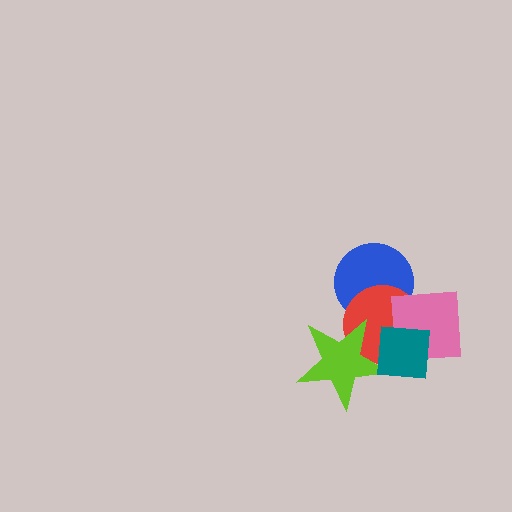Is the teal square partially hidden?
No, no other shape covers it.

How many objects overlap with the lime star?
2 objects overlap with the lime star.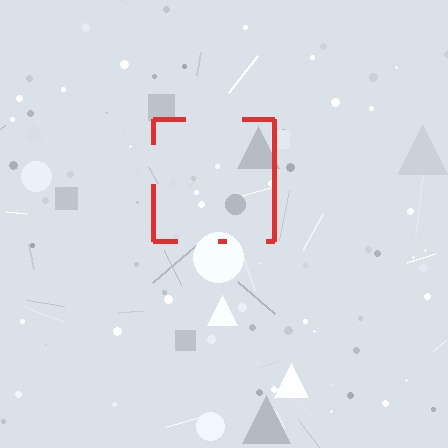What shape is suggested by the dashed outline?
The dashed outline suggests a square.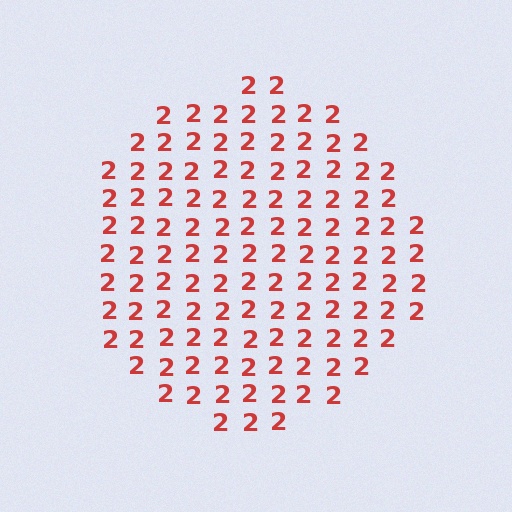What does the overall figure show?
The overall figure shows a circle.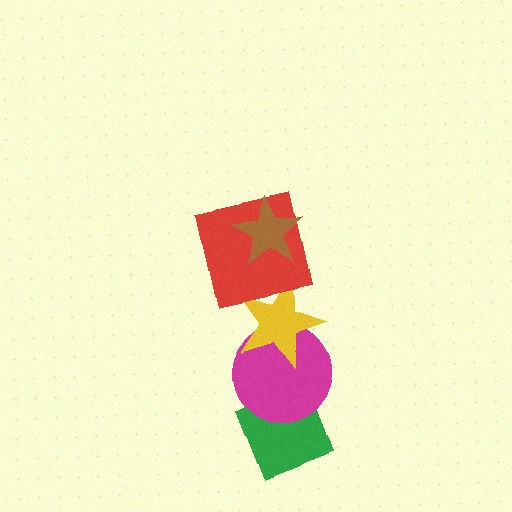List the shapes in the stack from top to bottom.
From top to bottom: the brown star, the red square, the yellow star, the magenta circle, the green diamond.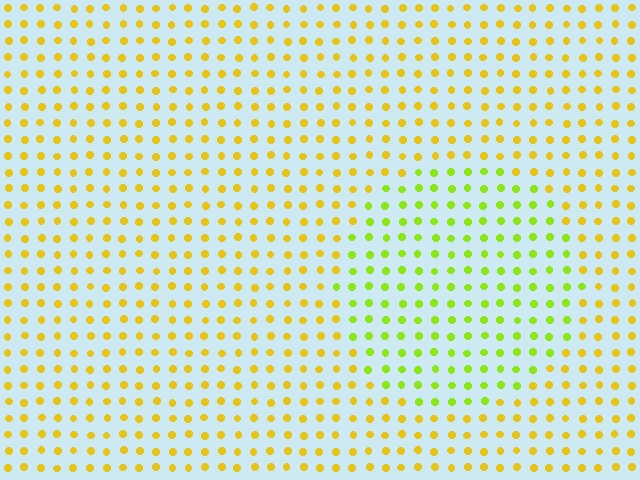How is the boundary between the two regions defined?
The boundary is defined purely by a slight shift in hue (about 37 degrees). Spacing, size, and orientation are identical on both sides.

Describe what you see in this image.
The image is filled with small yellow elements in a uniform arrangement. A circle-shaped region is visible where the elements are tinted to a slightly different hue, forming a subtle color boundary.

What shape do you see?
I see a circle.